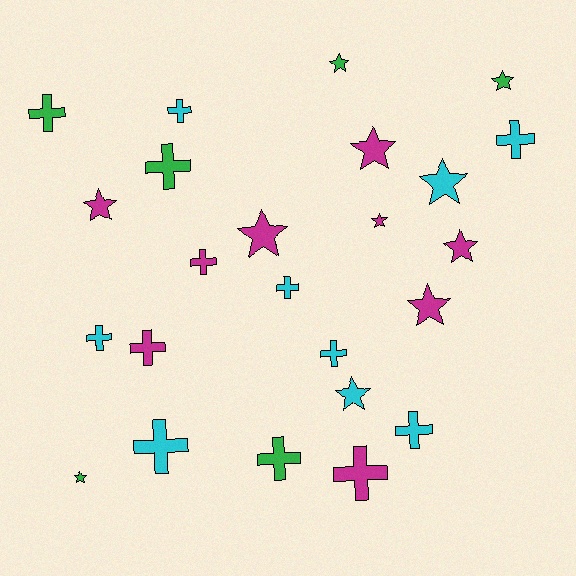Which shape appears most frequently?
Cross, with 13 objects.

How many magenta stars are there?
There are 6 magenta stars.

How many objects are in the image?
There are 24 objects.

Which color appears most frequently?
Magenta, with 9 objects.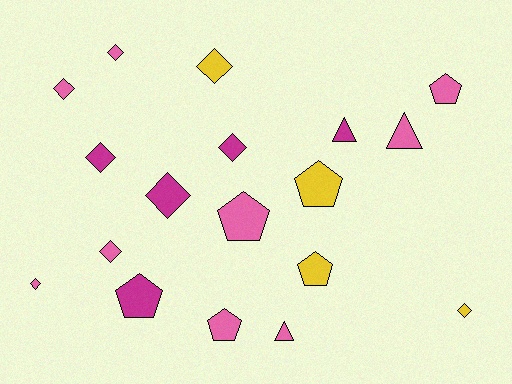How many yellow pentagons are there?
There are 2 yellow pentagons.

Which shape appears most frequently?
Diamond, with 9 objects.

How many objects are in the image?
There are 18 objects.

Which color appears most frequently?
Pink, with 9 objects.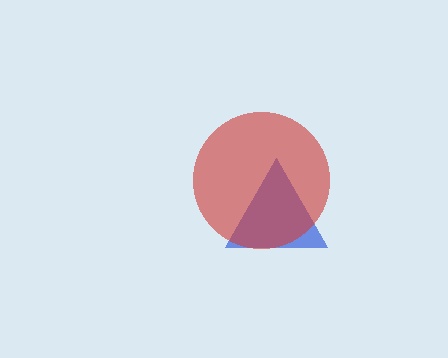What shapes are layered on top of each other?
The layered shapes are: a blue triangle, a red circle.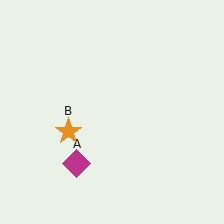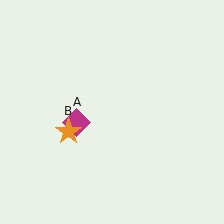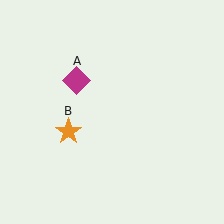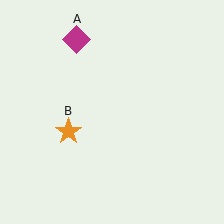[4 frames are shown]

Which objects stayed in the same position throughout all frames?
Orange star (object B) remained stationary.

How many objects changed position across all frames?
1 object changed position: magenta diamond (object A).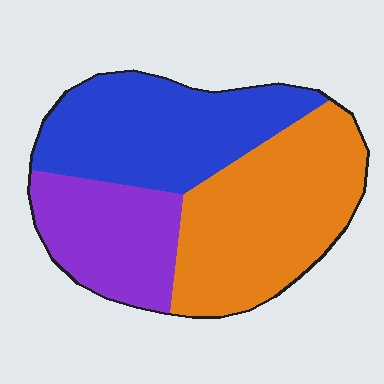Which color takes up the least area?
Purple, at roughly 25%.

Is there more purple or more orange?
Orange.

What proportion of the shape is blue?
Blue takes up between a third and a half of the shape.